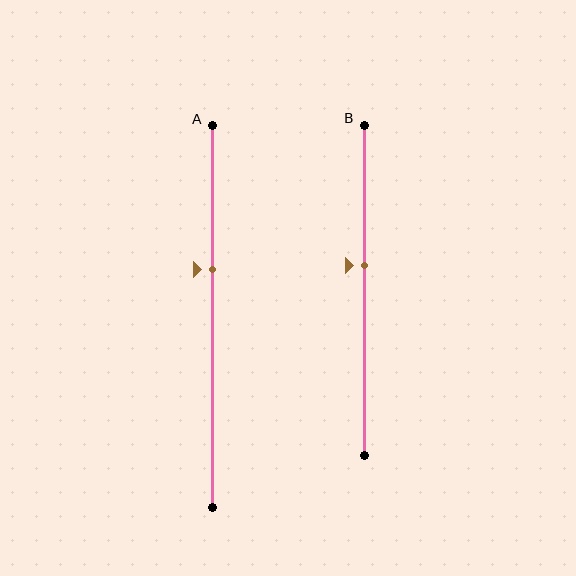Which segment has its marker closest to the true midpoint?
Segment B has its marker closest to the true midpoint.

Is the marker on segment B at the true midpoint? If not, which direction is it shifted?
No, the marker on segment B is shifted upward by about 7% of the segment length.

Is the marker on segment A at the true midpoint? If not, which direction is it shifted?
No, the marker on segment A is shifted upward by about 12% of the segment length.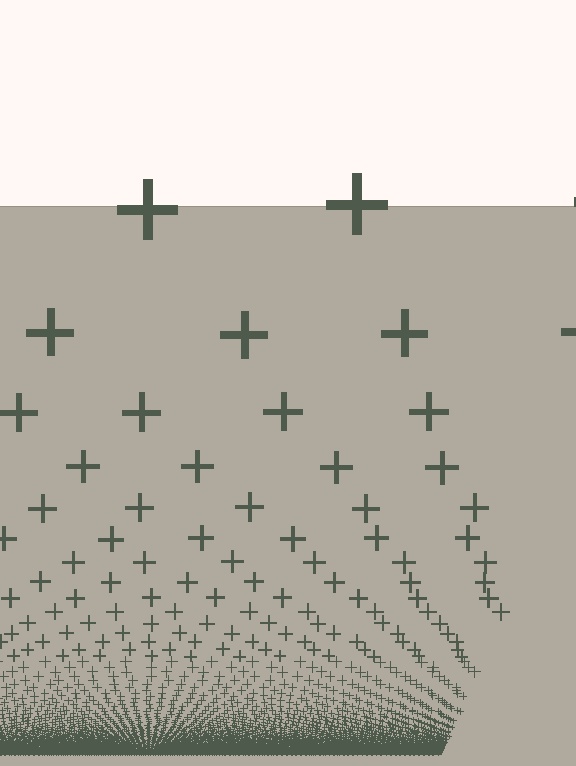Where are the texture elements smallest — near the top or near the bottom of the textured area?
Near the bottom.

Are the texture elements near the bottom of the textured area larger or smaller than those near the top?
Smaller. The gradient is inverted — elements near the bottom are smaller and denser.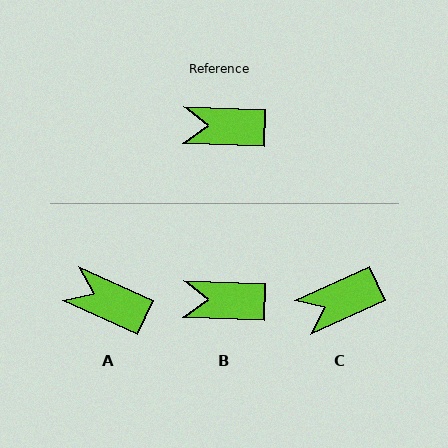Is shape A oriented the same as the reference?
No, it is off by about 22 degrees.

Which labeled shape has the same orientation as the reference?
B.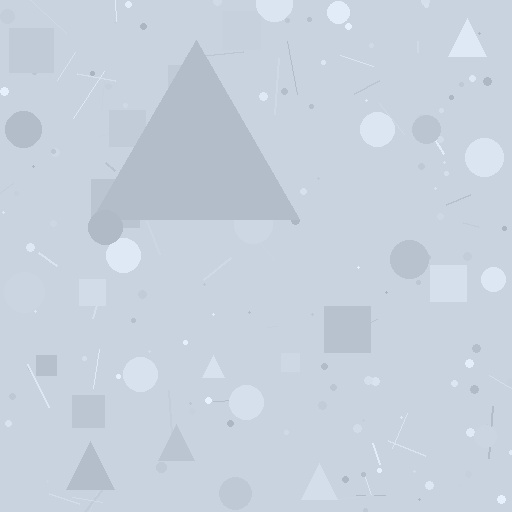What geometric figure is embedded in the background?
A triangle is embedded in the background.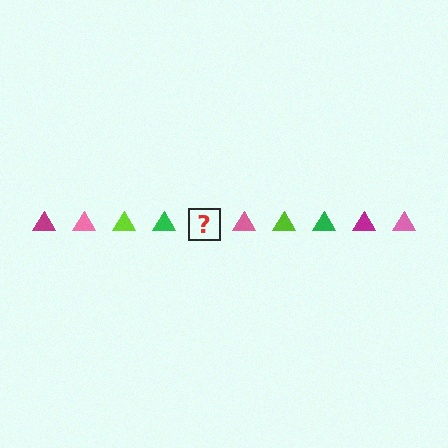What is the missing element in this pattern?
The missing element is a magenta triangle.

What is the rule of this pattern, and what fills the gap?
The rule is that the pattern cycles through magenta, pink, lime, green triangles. The gap should be filled with a magenta triangle.